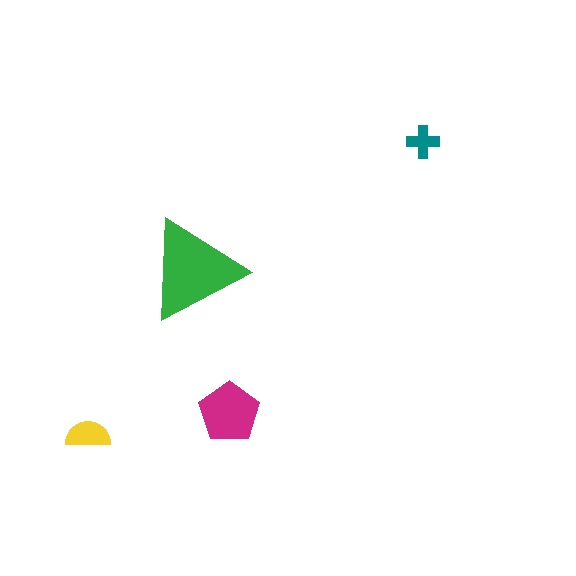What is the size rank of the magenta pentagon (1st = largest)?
2nd.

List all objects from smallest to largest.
The teal cross, the yellow semicircle, the magenta pentagon, the green triangle.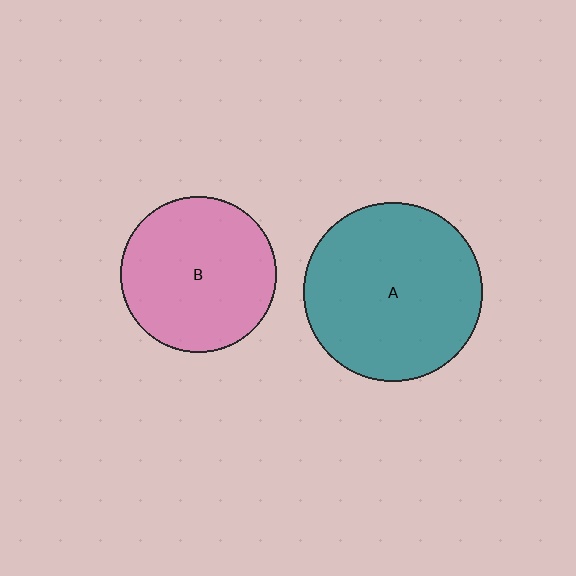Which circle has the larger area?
Circle A (teal).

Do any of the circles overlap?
No, none of the circles overlap.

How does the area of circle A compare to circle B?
Approximately 1.3 times.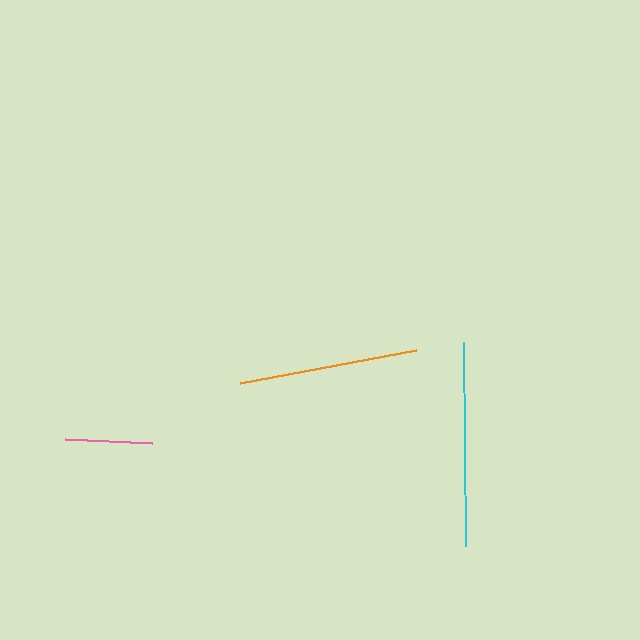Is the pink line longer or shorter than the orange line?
The orange line is longer than the pink line.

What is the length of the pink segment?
The pink segment is approximately 87 pixels long.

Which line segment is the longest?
The cyan line is the longest at approximately 204 pixels.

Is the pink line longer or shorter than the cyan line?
The cyan line is longer than the pink line.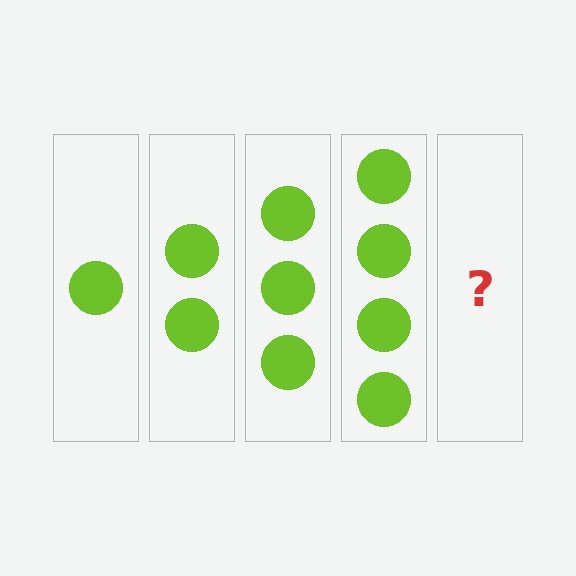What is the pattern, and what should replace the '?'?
The pattern is that each step adds one more circle. The '?' should be 5 circles.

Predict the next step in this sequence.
The next step is 5 circles.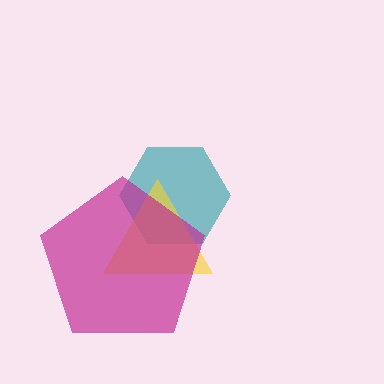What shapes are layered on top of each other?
The layered shapes are: a teal hexagon, a yellow triangle, a magenta pentagon.